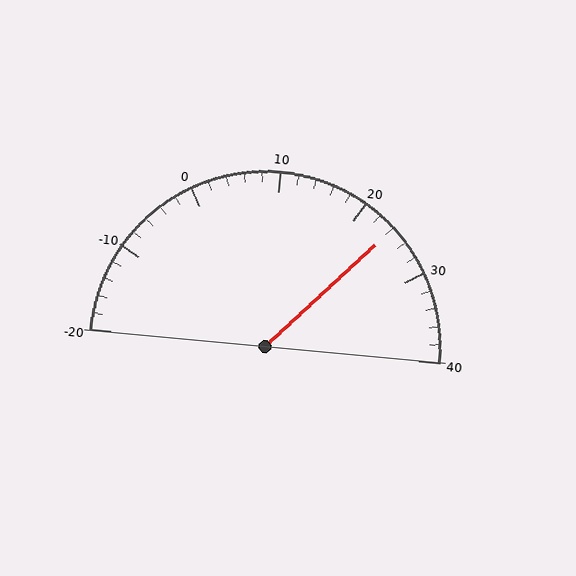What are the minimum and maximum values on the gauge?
The gauge ranges from -20 to 40.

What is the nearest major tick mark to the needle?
The nearest major tick mark is 20.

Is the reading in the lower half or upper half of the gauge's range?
The reading is in the upper half of the range (-20 to 40).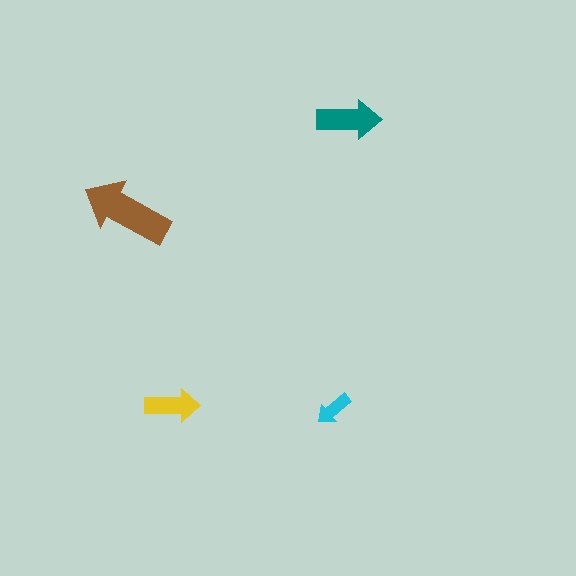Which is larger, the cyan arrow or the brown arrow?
The brown one.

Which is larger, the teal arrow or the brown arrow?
The brown one.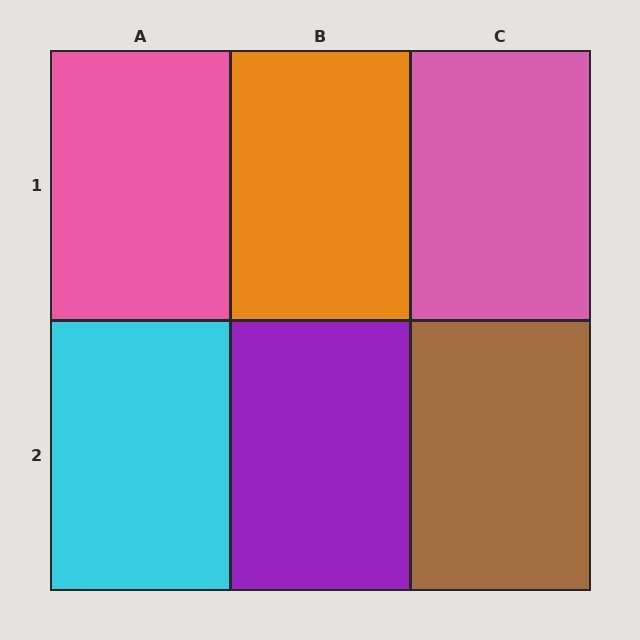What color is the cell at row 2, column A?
Cyan.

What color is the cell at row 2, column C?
Brown.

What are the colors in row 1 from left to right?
Pink, orange, pink.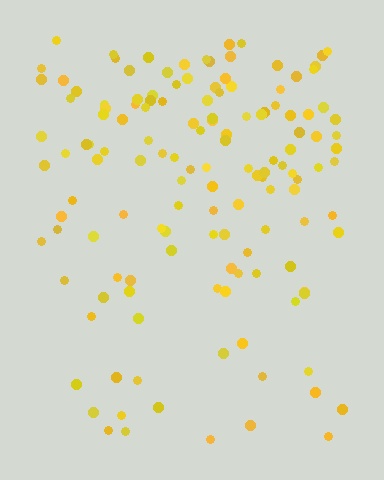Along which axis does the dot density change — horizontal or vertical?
Vertical.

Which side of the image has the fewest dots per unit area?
The bottom.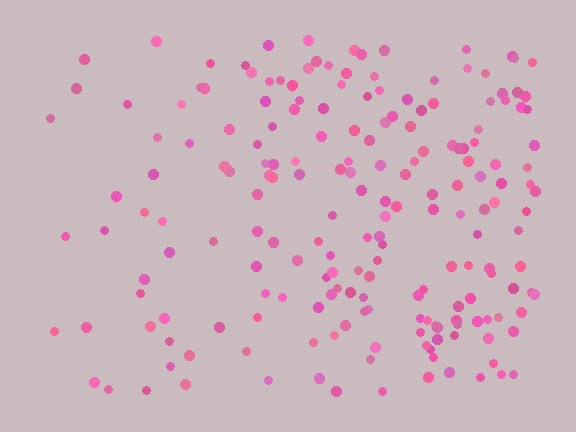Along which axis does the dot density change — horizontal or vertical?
Horizontal.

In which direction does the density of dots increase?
From left to right, with the right side densest.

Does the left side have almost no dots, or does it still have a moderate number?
Still a moderate number, just noticeably fewer than the right.